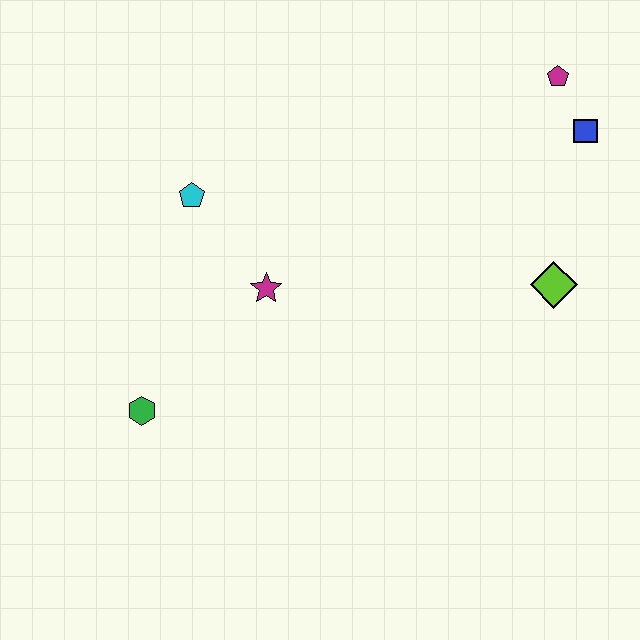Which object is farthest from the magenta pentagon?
The green hexagon is farthest from the magenta pentagon.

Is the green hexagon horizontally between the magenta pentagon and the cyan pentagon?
No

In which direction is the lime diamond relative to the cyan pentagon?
The lime diamond is to the right of the cyan pentagon.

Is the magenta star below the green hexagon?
No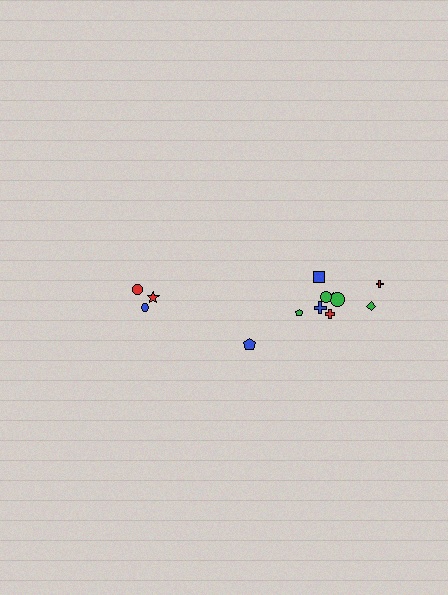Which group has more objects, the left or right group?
The right group.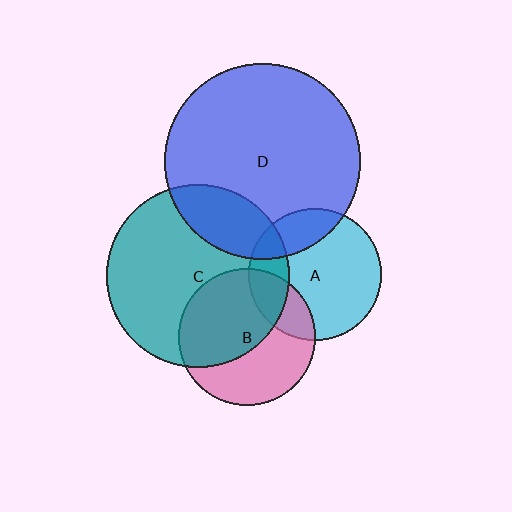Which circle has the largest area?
Circle D (blue).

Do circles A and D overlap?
Yes.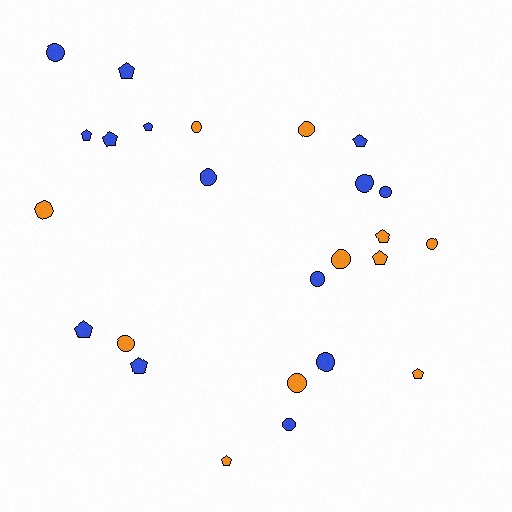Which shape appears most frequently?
Circle, with 14 objects.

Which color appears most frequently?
Blue, with 14 objects.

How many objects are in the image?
There are 25 objects.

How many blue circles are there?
There are 7 blue circles.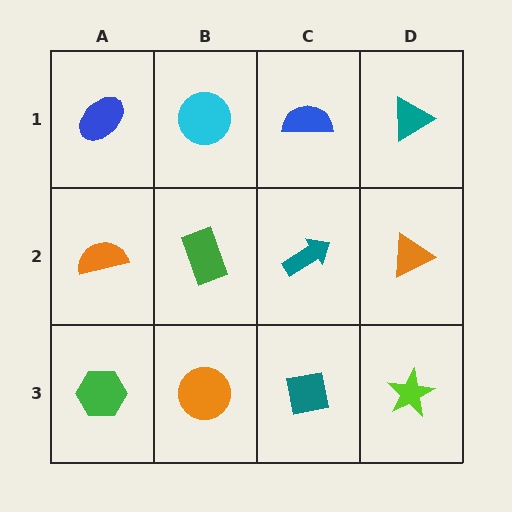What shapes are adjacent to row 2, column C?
A blue semicircle (row 1, column C), a teal square (row 3, column C), a green rectangle (row 2, column B), an orange triangle (row 2, column D).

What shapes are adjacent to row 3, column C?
A teal arrow (row 2, column C), an orange circle (row 3, column B), a lime star (row 3, column D).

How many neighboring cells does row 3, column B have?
3.